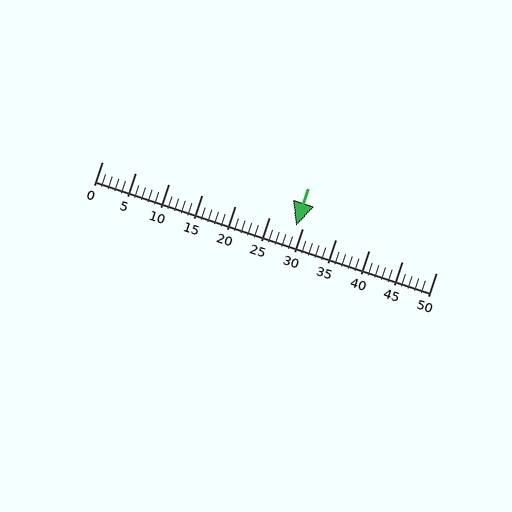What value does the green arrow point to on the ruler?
The green arrow points to approximately 29.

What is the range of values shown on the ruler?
The ruler shows values from 0 to 50.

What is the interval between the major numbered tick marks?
The major tick marks are spaced 5 units apart.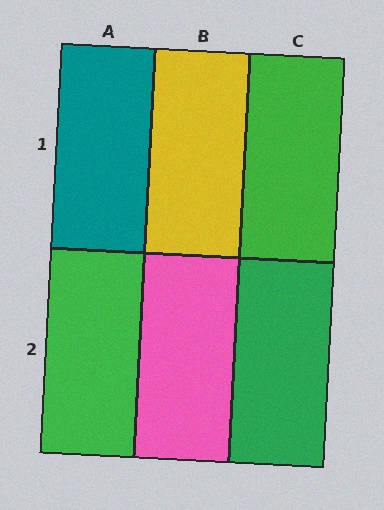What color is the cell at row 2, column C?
Green.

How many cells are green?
3 cells are green.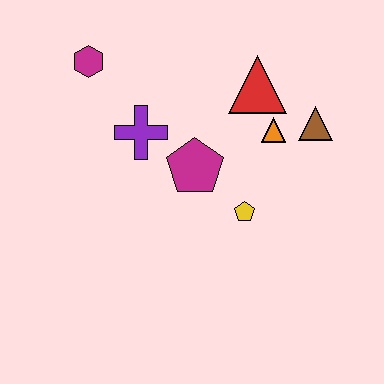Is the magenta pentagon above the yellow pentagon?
Yes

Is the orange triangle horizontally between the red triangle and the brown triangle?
Yes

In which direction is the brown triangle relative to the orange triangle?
The brown triangle is to the right of the orange triangle.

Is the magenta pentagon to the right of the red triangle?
No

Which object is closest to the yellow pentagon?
The magenta pentagon is closest to the yellow pentagon.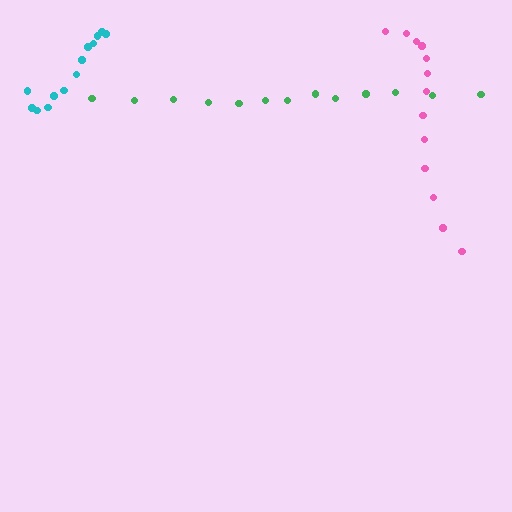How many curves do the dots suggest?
There are 3 distinct paths.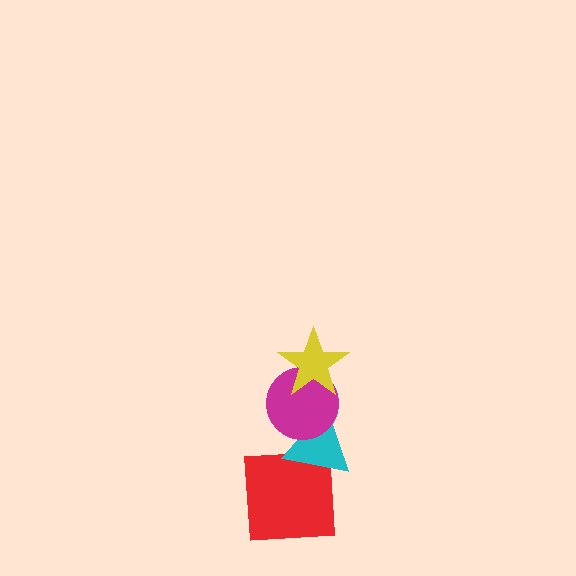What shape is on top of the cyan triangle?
The magenta circle is on top of the cyan triangle.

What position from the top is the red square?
The red square is 4th from the top.